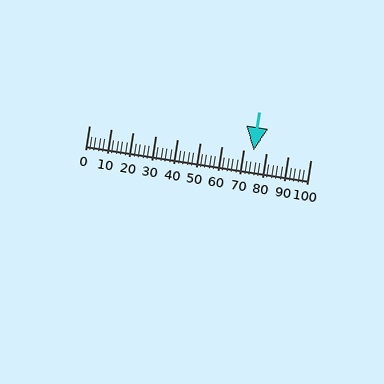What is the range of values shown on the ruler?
The ruler shows values from 0 to 100.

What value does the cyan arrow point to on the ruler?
The cyan arrow points to approximately 74.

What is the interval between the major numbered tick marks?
The major tick marks are spaced 10 units apart.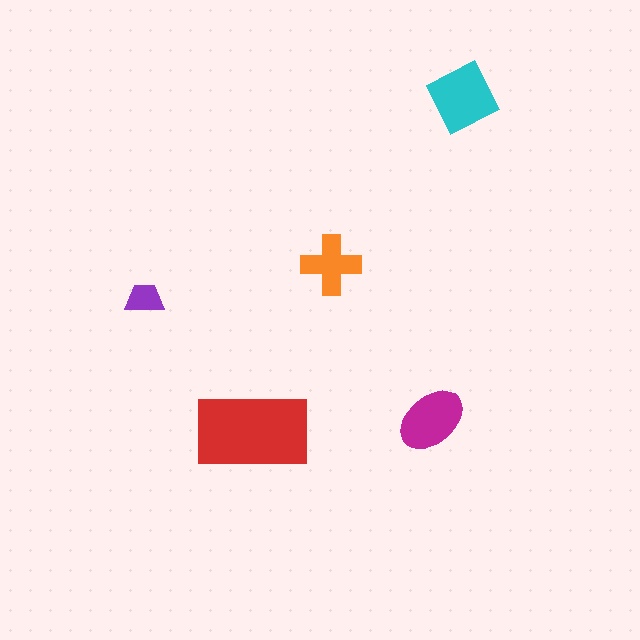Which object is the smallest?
The purple trapezoid.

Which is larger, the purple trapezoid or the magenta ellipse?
The magenta ellipse.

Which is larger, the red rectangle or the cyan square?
The red rectangle.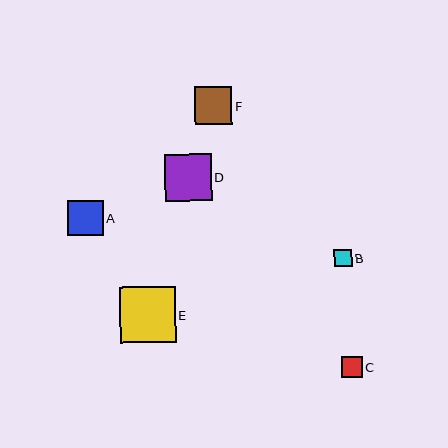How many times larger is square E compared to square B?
Square E is approximately 3.1 times the size of square B.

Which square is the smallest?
Square B is the smallest with a size of approximately 18 pixels.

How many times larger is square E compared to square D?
Square E is approximately 1.2 times the size of square D.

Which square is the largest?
Square E is the largest with a size of approximately 55 pixels.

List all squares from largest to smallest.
From largest to smallest: E, D, F, A, C, B.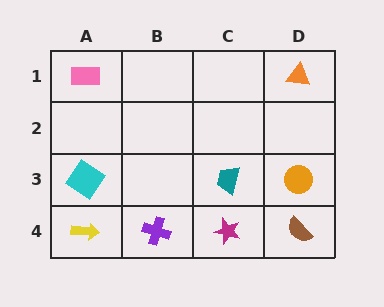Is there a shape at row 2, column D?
No, that cell is empty.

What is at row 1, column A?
A pink rectangle.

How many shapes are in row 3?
3 shapes.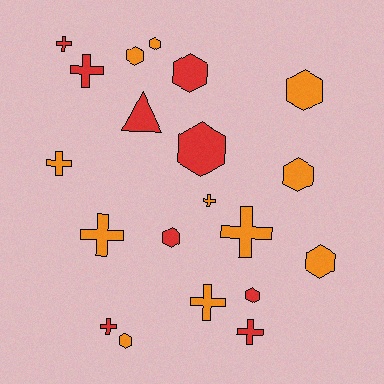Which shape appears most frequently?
Hexagon, with 10 objects.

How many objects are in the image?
There are 20 objects.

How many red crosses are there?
There are 4 red crosses.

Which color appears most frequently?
Orange, with 11 objects.